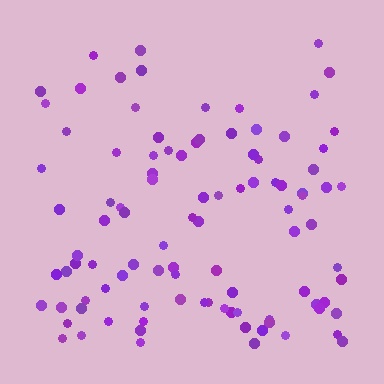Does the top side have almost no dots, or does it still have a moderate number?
Still a moderate number, just noticeably fewer than the bottom.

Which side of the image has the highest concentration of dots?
The bottom.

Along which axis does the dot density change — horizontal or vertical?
Vertical.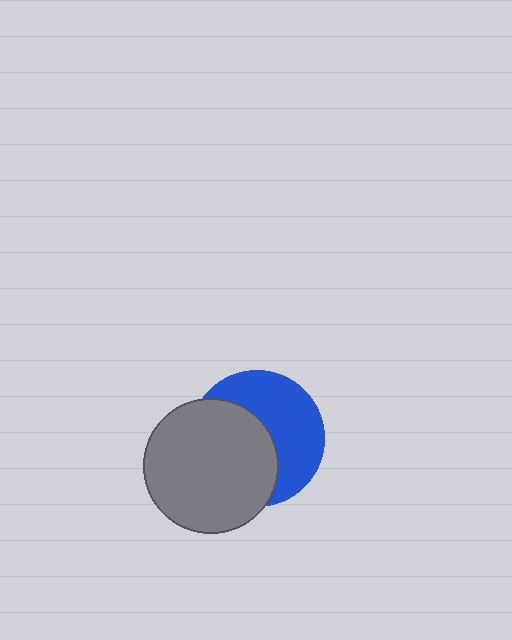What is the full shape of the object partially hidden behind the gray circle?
The partially hidden object is a blue circle.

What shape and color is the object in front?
The object in front is a gray circle.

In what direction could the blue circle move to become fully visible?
The blue circle could move right. That would shift it out from behind the gray circle entirely.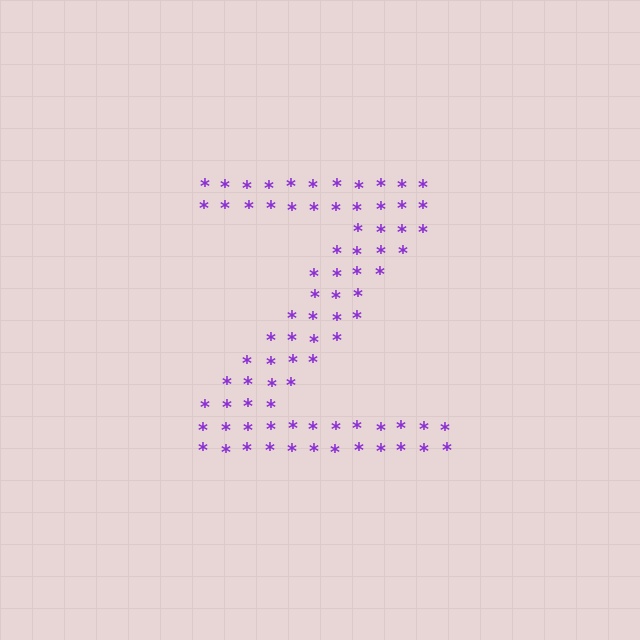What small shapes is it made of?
It is made of small asterisks.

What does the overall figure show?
The overall figure shows the letter Z.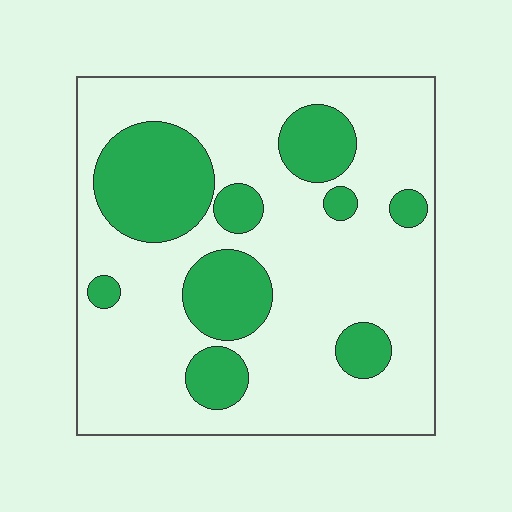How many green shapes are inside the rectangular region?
9.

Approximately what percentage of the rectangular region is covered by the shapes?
Approximately 25%.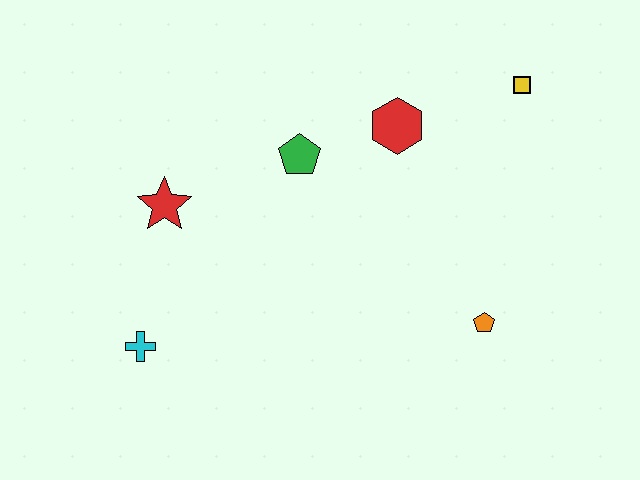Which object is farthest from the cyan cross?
The yellow square is farthest from the cyan cross.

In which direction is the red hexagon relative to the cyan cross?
The red hexagon is to the right of the cyan cross.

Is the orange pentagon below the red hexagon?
Yes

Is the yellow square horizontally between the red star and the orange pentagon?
No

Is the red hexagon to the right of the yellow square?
No